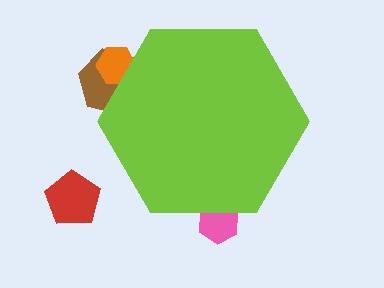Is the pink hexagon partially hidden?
Yes, the pink hexagon is partially hidden behind the lime hexagon.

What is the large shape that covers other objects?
A lime hexagon.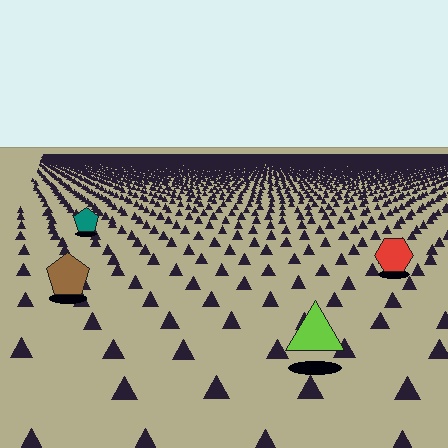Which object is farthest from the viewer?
The teal pentagon is farthest from the viewer. It appears smaller and the ground texture around it is denser.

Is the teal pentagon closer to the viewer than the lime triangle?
No. The lime triangle is closer — you can tell from the texture gradient: the ground texture is coarser near it.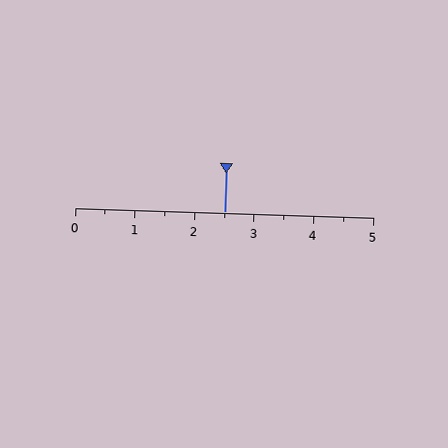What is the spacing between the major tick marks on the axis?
The major ticks are spaced 1 apart.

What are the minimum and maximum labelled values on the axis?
The axis runs from 0 to 5.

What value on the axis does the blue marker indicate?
The marker indicates approximately 2.5.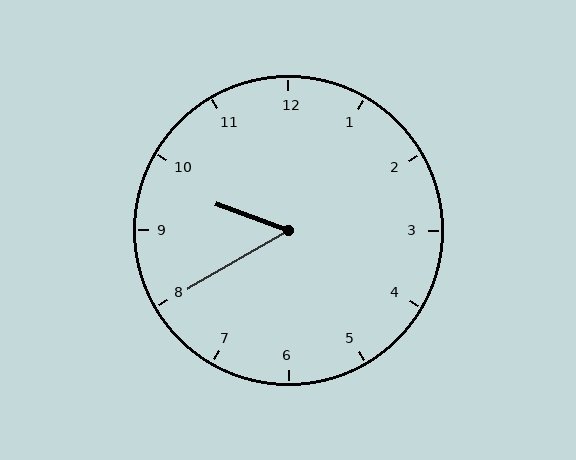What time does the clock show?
9:40.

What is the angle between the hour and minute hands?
Approximately 50 degrees.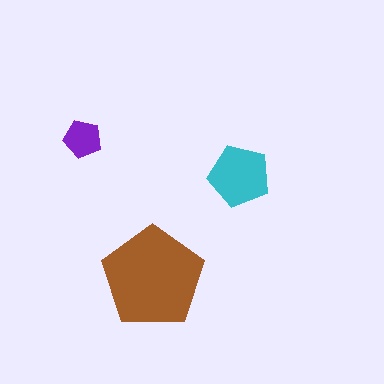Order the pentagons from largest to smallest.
the brown one, the cyan one, the purple one.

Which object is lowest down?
The brown pentagon is bottommost.